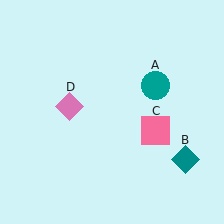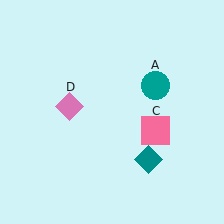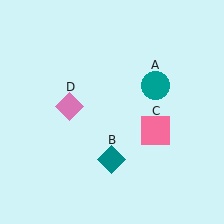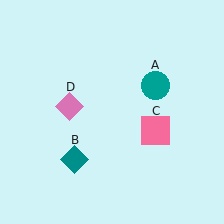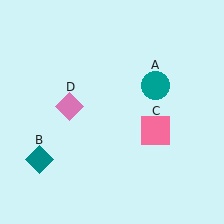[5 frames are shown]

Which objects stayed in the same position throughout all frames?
Teal circle (object A) and pink square (object C) and pink diamond (object D) remained stationary.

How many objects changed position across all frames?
1 object changed position: teal diamond (object B).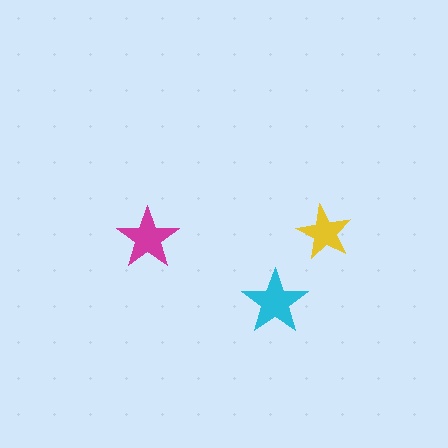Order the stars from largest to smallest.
the cyan one, the magenta one, the yellow one.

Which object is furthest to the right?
The yellow star is rightmost.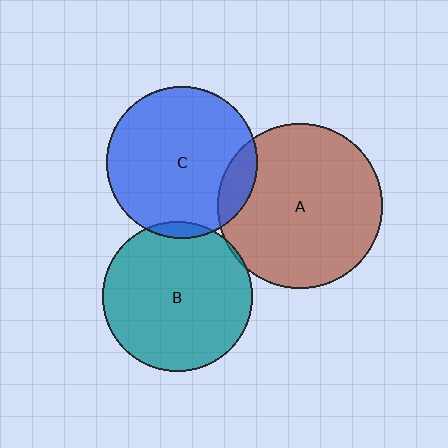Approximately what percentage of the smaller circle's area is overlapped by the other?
Approximately 5%.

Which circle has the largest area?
Circle A (brown).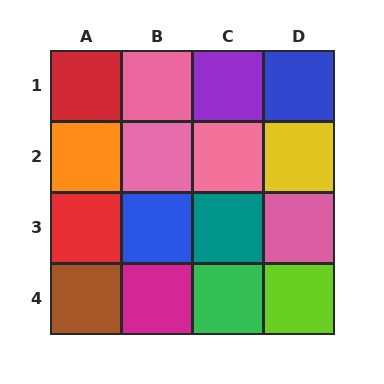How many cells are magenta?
1 cell is magenta.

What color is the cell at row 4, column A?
Brown.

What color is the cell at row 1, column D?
Blue.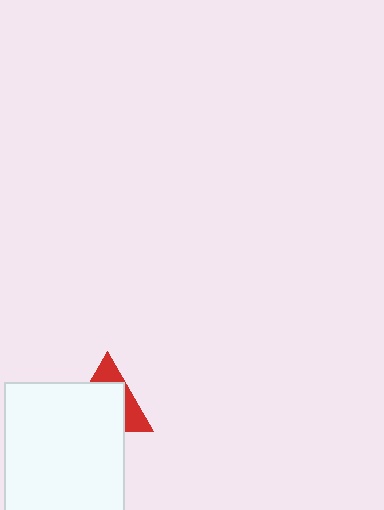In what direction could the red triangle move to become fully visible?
The red triangle could move toward the upper-right. That would shift it out from behind the white rectangle entirely.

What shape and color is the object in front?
The object in front is a white rectangle.